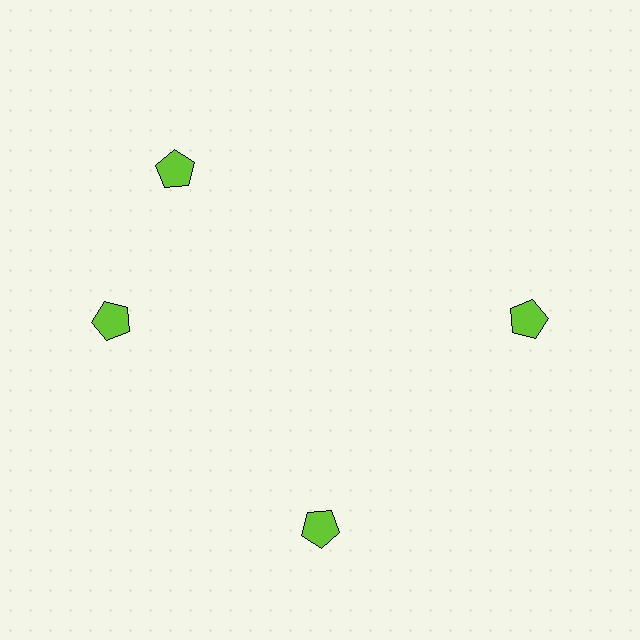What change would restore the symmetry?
The symmetry would be restored by rotating it back into even spacing with its neighbors so that all 4 pentagons sit at equal angles and equal distance from the center.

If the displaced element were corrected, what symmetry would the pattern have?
It would have 4-fold rotational symmetry — the pattern would map onto itself every 90 degrees.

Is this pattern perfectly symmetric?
No. The 4 lime pentagons are arranged in a ring, but one element near the 12 o'clock position is rotated out of alignment along the ring, breaking the 4-fold rotational symmetry.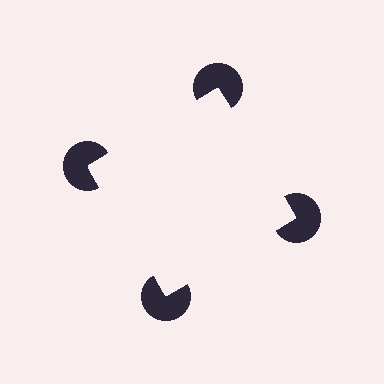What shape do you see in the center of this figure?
An illusory square — its edges are inferred from the aligned wedge cuts in the pac-man discs, not physically drawn.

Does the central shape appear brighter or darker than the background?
It typically appears slightly brighter than the background, even though no actual brightness change is drawn.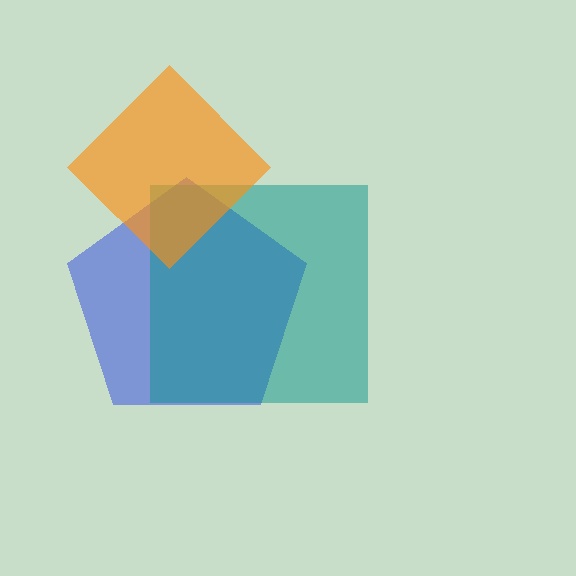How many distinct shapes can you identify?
There are 3 distinct shapes: a blue pentagon, a teal square, an orange diamond.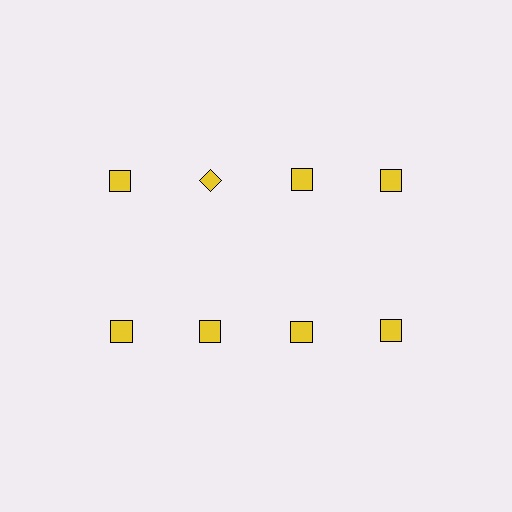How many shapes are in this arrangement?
There are 8 shapes arranged in a grid pattern.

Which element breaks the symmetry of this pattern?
The yellow diamond in the top row, second from left column breaks the symmetry. All other shapes are yellow squares.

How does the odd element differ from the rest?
It has a different shape: diamond instead of square.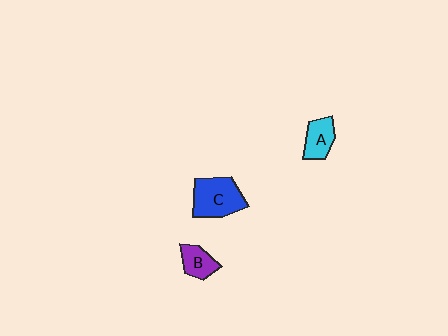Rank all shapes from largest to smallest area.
From largest to smallest: C (blue), A (cyan), B (purple).